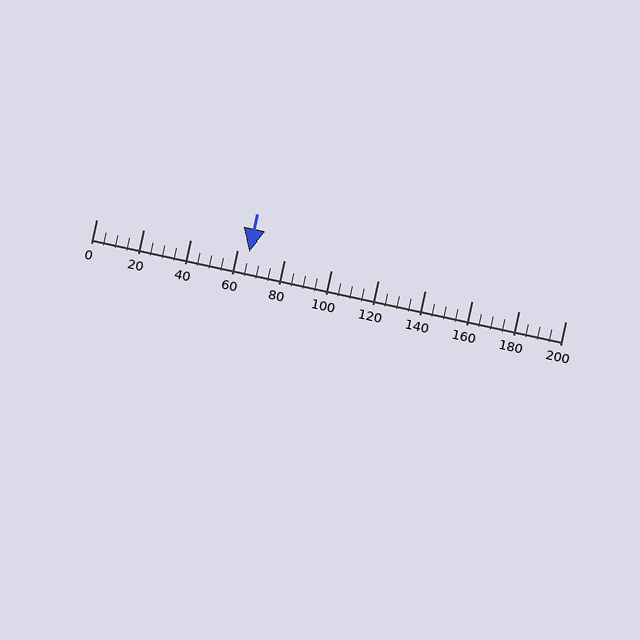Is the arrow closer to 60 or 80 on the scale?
The arrow is closer to 60.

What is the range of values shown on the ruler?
The ruler shows values from 0 to 200.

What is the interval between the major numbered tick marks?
The major tick marks are spaced 20 units apart.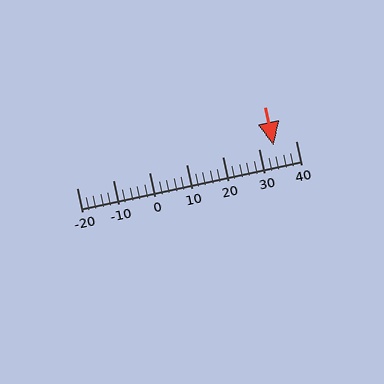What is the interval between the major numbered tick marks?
The major tick marks are spaced 10 units apart.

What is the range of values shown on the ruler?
The ruler shows values from -20 to 40.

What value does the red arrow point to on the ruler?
The red arrow points to approximately 34.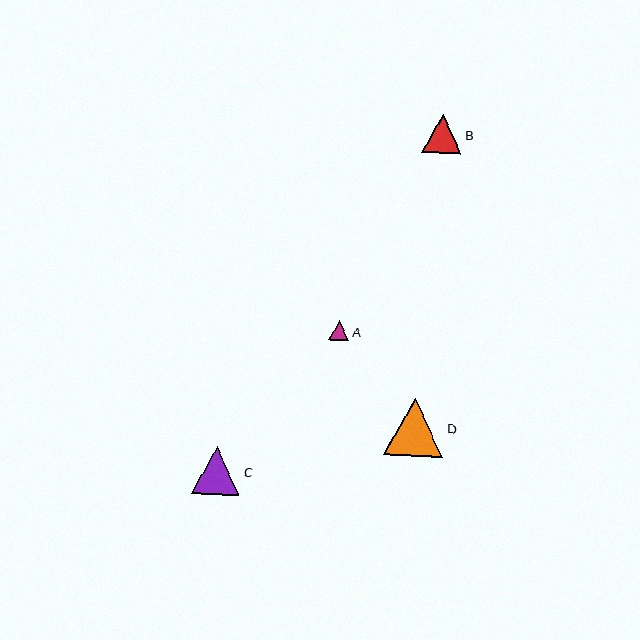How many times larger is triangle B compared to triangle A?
Triangle B is approximately 1.9 times the size of triangle A.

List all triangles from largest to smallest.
From largest to smallest: D, C, B, A.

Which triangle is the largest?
Triangle D is the largest with a size of approximately 59 pixels.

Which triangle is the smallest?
Triangle A is the smallest with a size of approximately 20 pixels.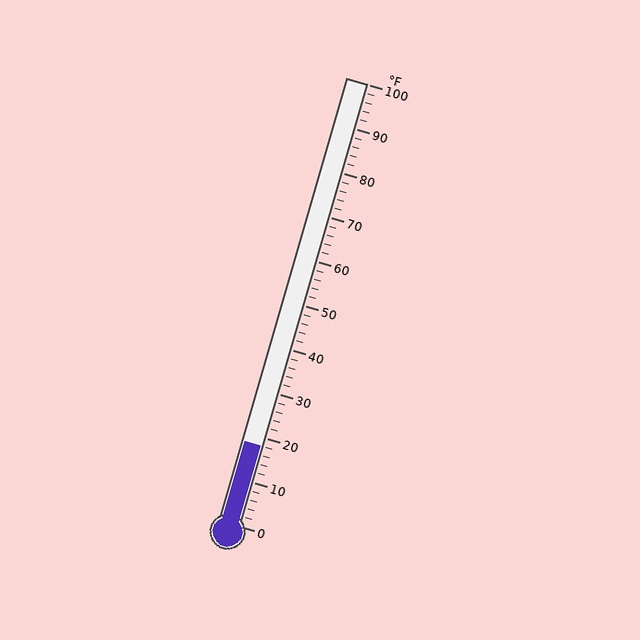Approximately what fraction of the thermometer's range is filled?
The thermometer is filled to approximately 20% of its range.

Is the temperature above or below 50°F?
The temperature is below 50°F.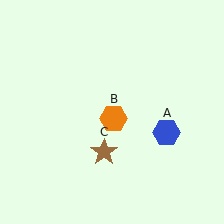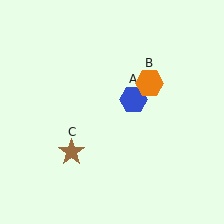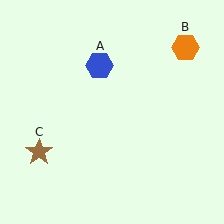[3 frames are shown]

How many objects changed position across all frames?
3 objects changed position: blue hexagon (object A), orange hexagon (object B), brown star (object C).